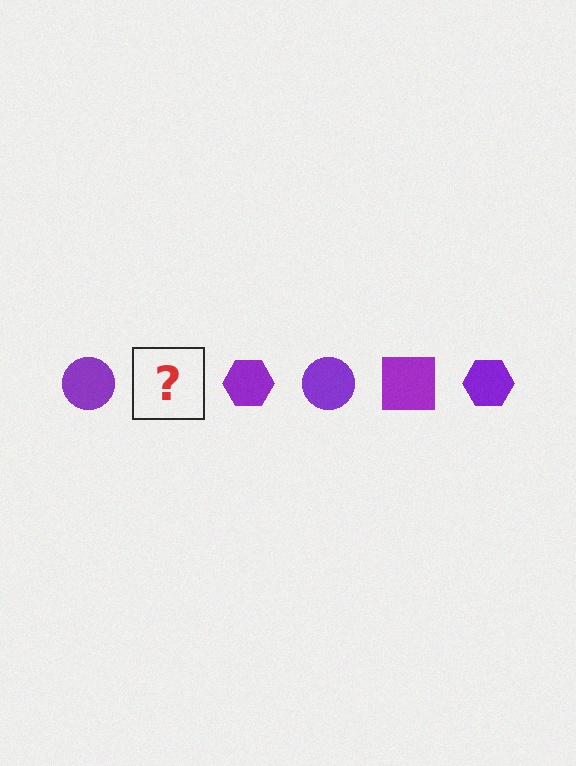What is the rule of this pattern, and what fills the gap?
The rule is that the pattern cycles through circle, square, hexagon shapes in purple. The gap should be filled with a purple square.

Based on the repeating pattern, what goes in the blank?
The blank should be a purple square.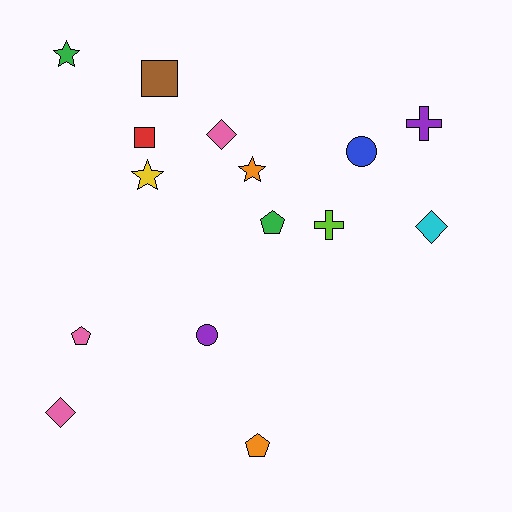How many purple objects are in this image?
There are 2 purple objects.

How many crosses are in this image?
There are 2 crosses.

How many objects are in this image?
There are 15 objects.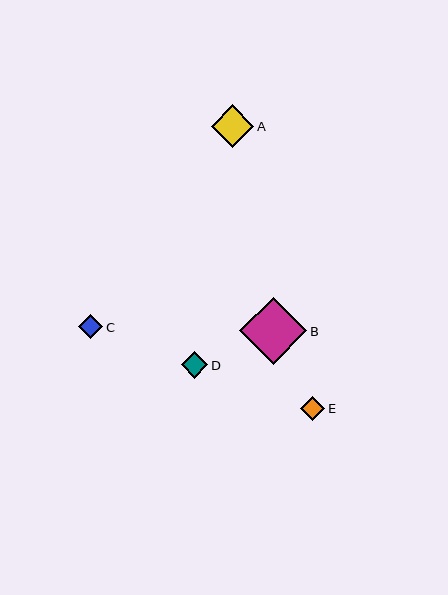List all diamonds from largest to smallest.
From largest to smallest: B, A, D, C, E.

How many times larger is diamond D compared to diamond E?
Diamond D is approximately 1.1 times the size of diamond E.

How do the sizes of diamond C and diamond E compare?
Diamond C and diamond E are approximately the same size.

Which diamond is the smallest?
Diamond E is the smallest with a size of approximately 24 pixels.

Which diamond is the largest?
Diamond B is the largest with a size of approximately 67 pixels.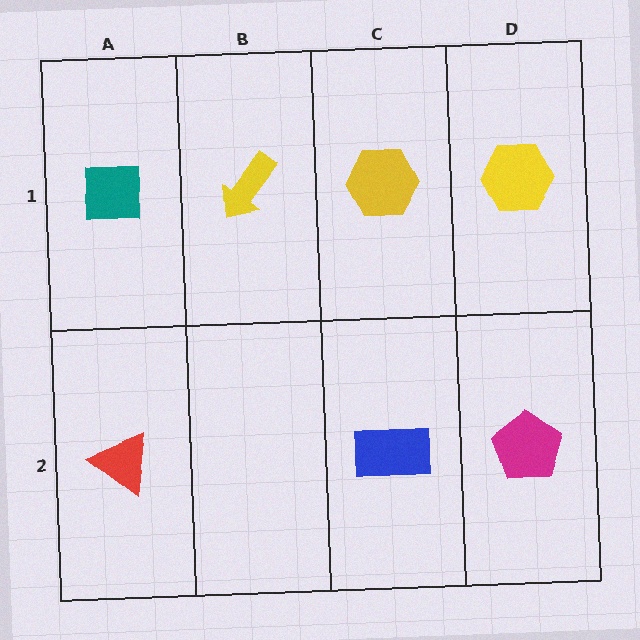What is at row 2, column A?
A red triangle.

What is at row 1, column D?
A yellow hexagon.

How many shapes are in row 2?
3 shapes.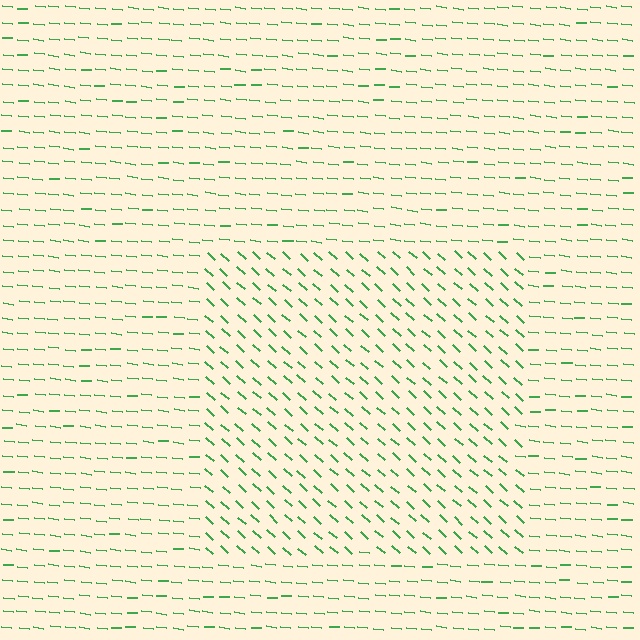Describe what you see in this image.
The image is filled with small green line segments. A rectangle region in the image has lines oriented differently from the surrounding lines, creating a visible texture boundary.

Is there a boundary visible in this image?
Yes, there is a texture boundary formed by a change in line orientation.